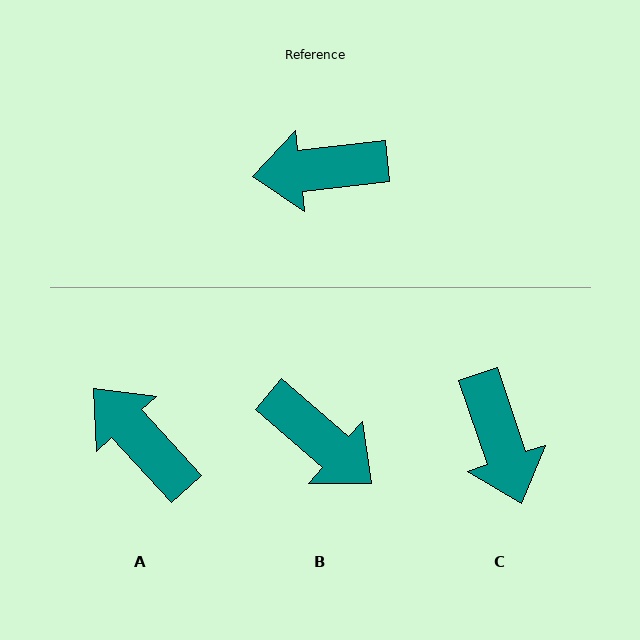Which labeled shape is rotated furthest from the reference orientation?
B, about 133 degrees away.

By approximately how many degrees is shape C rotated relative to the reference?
Approximately 102 degrees counter-clockwise.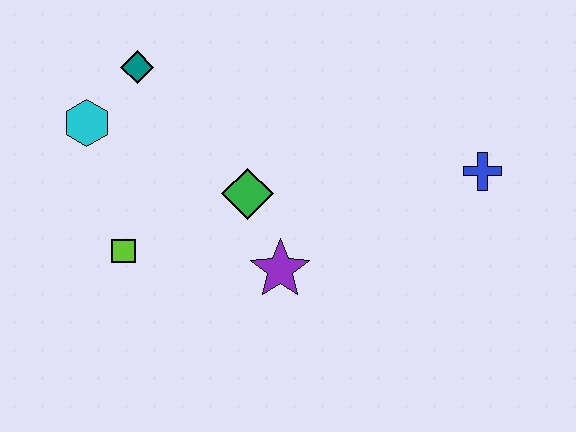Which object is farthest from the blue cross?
The cyan hexagon is farthest from the blue cross.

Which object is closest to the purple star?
The green diamond is closest to the purple star.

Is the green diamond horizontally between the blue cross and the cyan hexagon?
Yes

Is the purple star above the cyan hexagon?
No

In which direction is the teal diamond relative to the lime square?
The teal diamond is above the lime square.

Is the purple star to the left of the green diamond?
No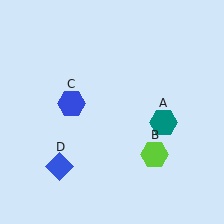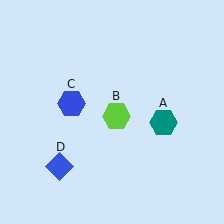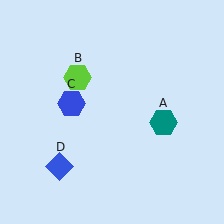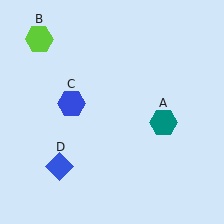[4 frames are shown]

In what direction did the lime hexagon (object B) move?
The lime hexagon (object B) moved up and to the left.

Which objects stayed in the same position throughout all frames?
Teal hexagon (object A) and blue hexagon (object C) and blue diamond (object D) remained stationary.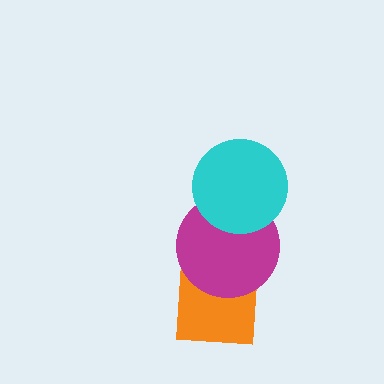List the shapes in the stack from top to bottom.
From top to bottom: the cyan circle, the magenta circle, the orange square.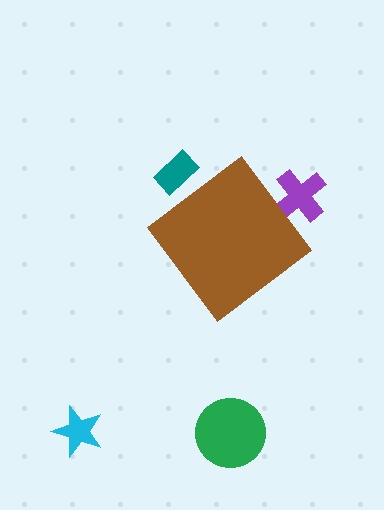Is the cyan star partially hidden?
No, the cyan star is fully visible.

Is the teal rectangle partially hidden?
Yes, the teal rectangle is partially hidden behind the brown diamond.